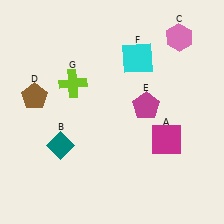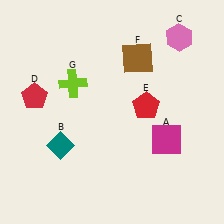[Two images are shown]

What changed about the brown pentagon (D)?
In Image 1, D is brown. In Image 2, it changed to red.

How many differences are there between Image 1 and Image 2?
There are 3 differences between the two images.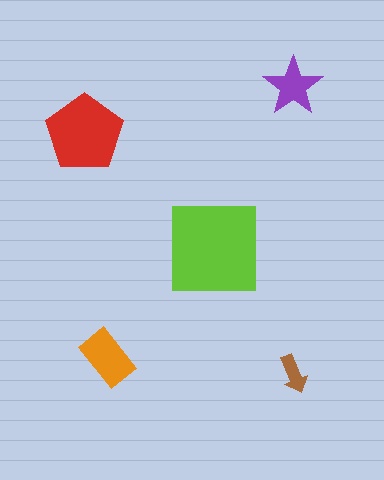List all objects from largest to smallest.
The lime square, the red pentagon, the orange rectangle, the purple star, the brown arrow.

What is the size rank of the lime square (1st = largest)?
1st.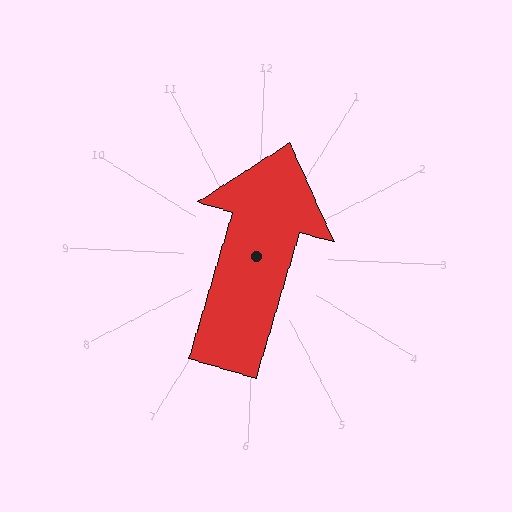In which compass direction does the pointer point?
North.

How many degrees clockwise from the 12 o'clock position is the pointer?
Approximately 14 degrees.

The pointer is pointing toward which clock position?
Roughly 12 o'clock.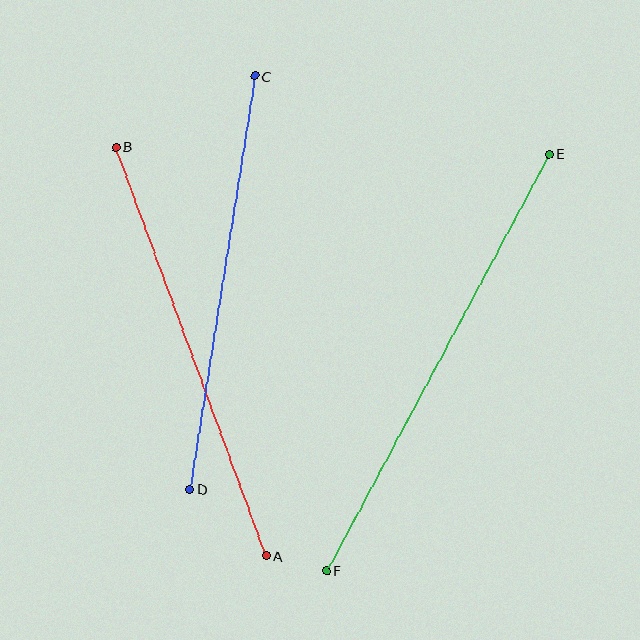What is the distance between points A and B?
The distance is approximately 435 pixels.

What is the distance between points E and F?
The distance is approximately 473 pixels.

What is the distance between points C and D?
The distance is approximately 418 pixels.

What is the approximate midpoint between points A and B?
The midpoint is at approximately (191, 352) pixels.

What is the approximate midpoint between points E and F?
The midpoint is at approximately (438, 362) pixels.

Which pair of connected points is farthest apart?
Points E and F are farthest apart.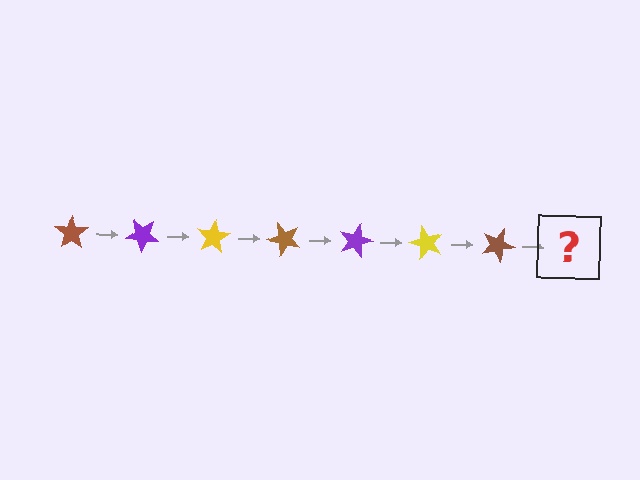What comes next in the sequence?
The next element should be a purple star, rotated 280 degrees from the start.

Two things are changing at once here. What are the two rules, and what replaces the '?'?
The two rules are that it rotates 40 degrees each step and the color cycles through brown, purple, and yellow. The '?' should be a purple star, rotated 280 degrees from the start.